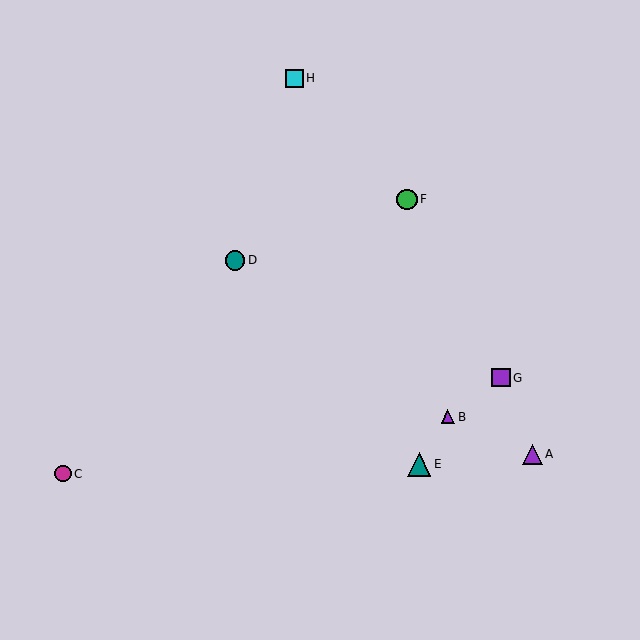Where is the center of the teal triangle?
The center of the teal triangle is at (419, 464).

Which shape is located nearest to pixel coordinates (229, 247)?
The teal circle (labeled D) at (235, 260) is nearest to that location.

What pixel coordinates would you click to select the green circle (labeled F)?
Click at (407, 199) to select the green circle F.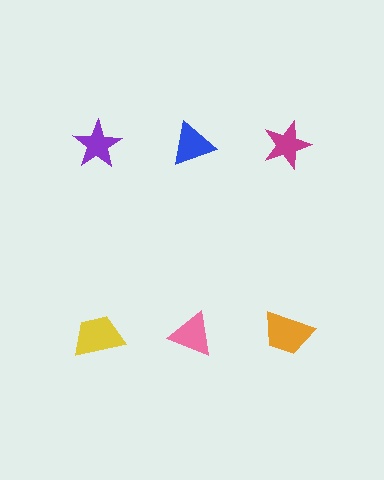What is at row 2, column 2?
A pink triangle.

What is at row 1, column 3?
A magenta star.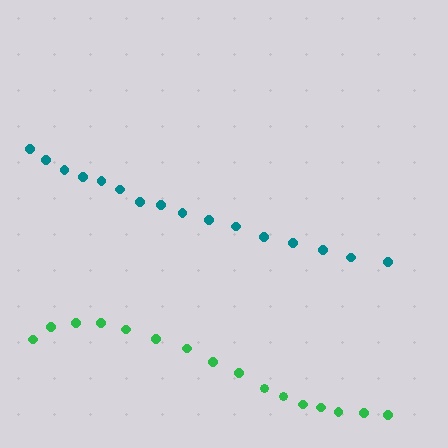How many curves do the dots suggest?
There are 2 distinct paths.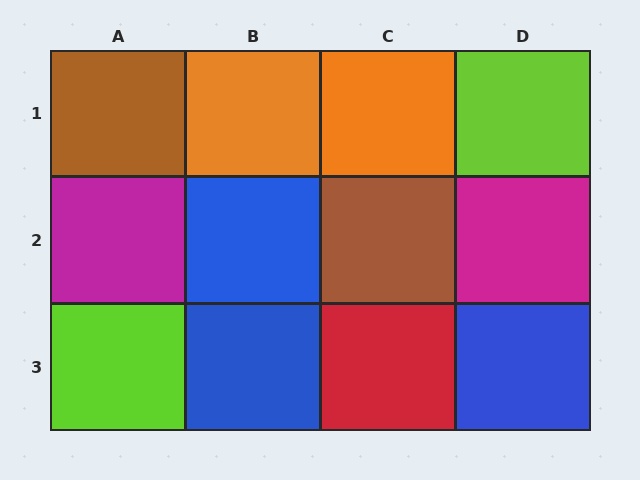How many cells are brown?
2 cells are brown.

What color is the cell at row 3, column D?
Blue.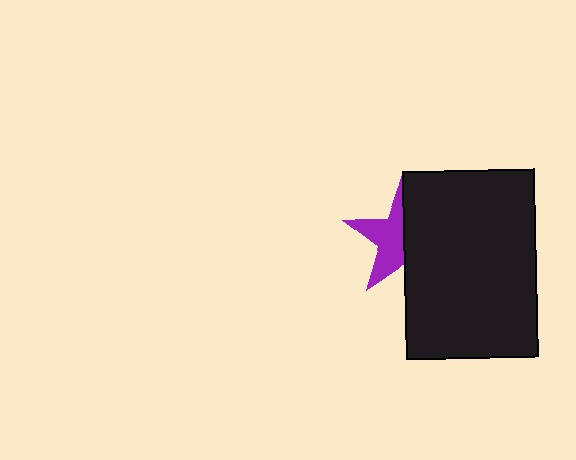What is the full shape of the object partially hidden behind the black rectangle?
The partially hidden object is a purple star.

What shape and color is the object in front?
The object in front is a black rectangle.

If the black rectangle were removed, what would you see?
You would see the complete purple star.